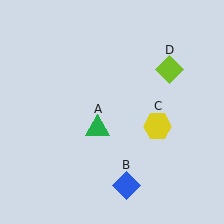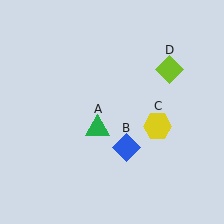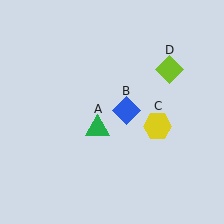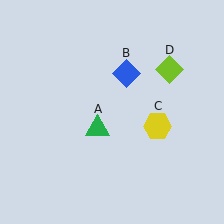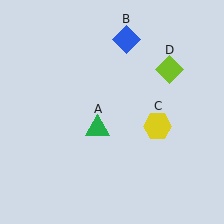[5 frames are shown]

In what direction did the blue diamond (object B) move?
The blue diamond (object B) moved up.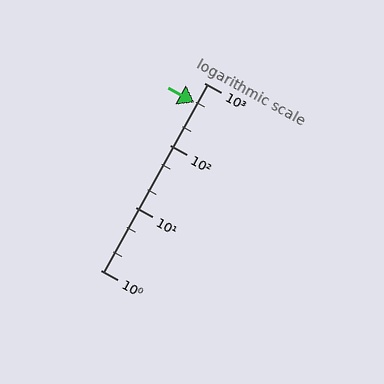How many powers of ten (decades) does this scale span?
The scale spans 3 decades, from 1 to 1000.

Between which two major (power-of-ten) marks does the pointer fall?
The pointer is between 100 and 1000.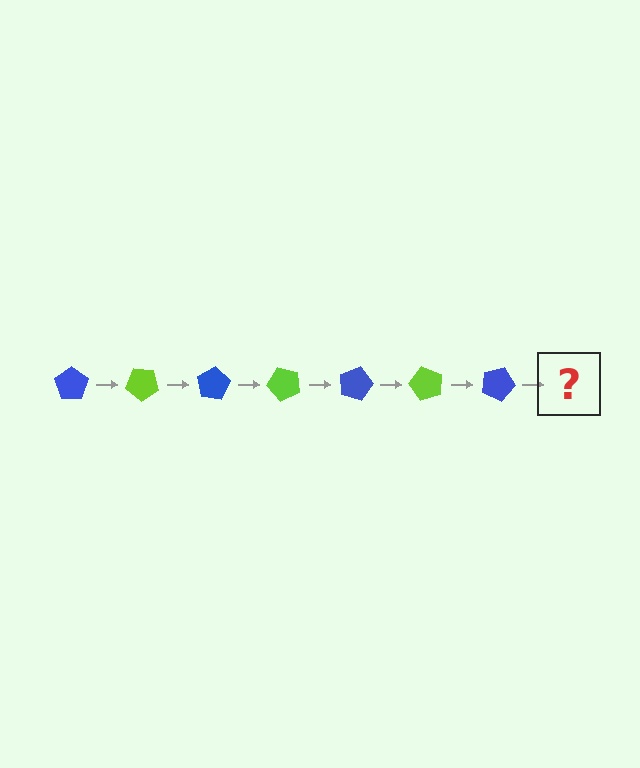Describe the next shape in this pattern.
It should be a lime pentagon, rotated 280 degrees from the start.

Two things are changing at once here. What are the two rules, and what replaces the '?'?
The two rules are that it rotates 40 degrees each step and the color cycles through blue and lime. The '?' should be a lime pentagon, rotated 280 degrees from the start.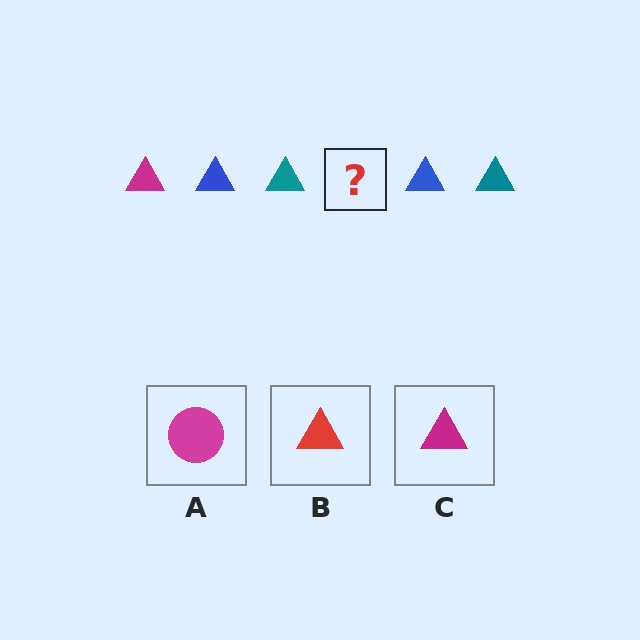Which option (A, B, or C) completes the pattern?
C.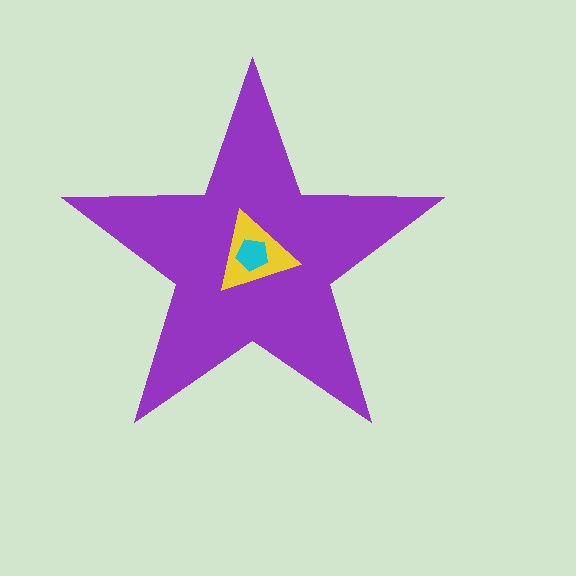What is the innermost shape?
The cyan pentagon.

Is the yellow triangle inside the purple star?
Yes.